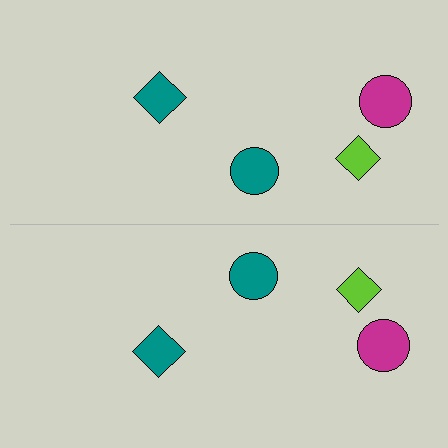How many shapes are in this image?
There are 8 shapes in this image.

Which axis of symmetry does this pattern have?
The pattern has a horizontal axis of symmetry running through the center of the image.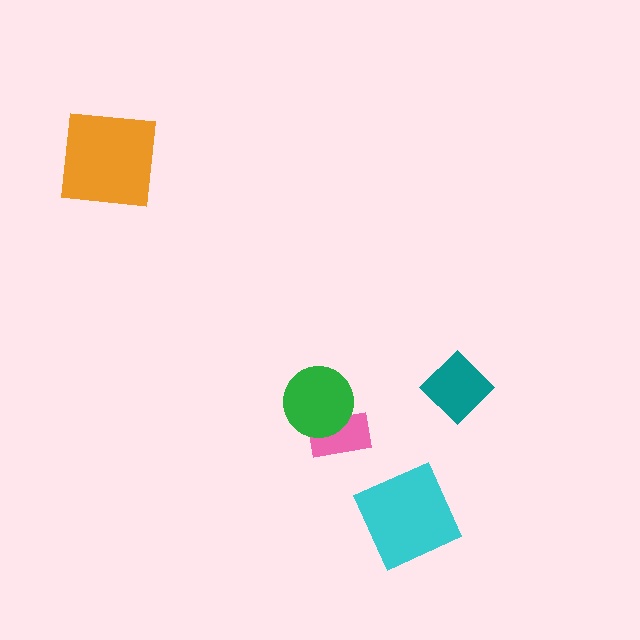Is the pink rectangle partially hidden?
Yes, it is partially covered by another shape.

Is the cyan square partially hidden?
No, no other shape covers it.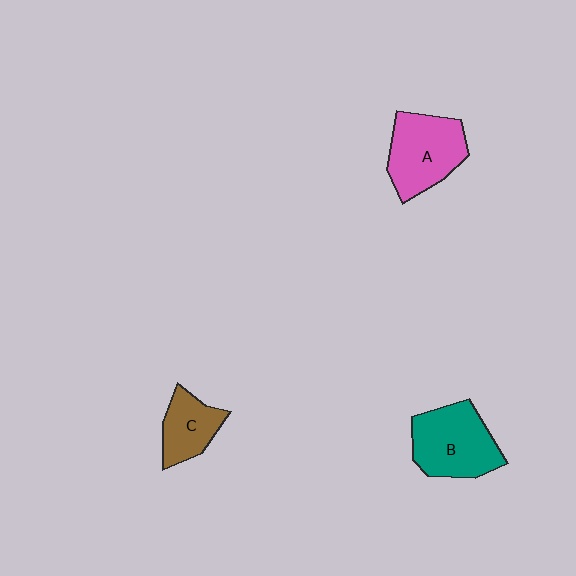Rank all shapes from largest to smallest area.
From largest to smallest: B (teal), A (pink), C (brown).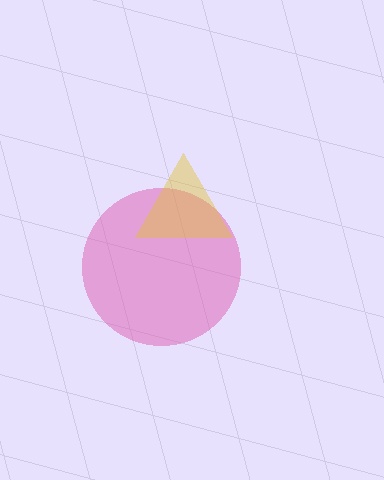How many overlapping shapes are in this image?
There are 2 overlapping shapes in the image.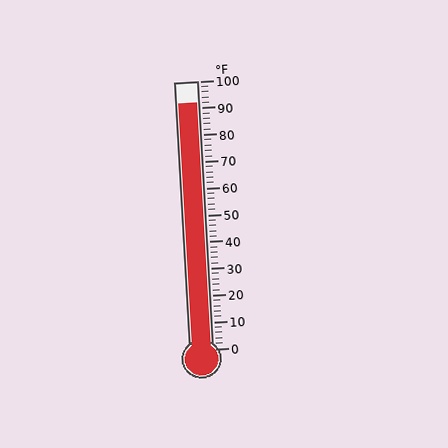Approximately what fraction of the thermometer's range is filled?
The thermometer is filled to approximately 90% of its range.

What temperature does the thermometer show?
The thermometer shows approximately 92°F.